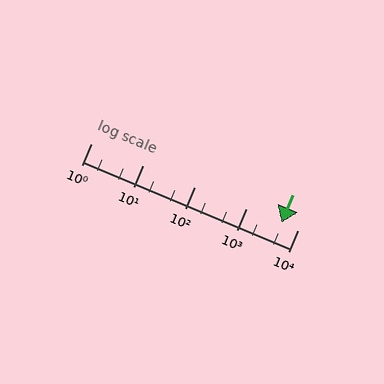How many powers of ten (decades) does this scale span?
The scale spans 4 decades, from 1 to 10000.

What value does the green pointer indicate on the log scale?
The pointer indicates approximately 4900.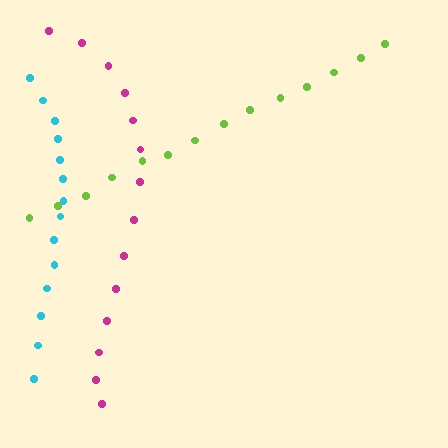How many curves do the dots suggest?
There are 3 distinct paths.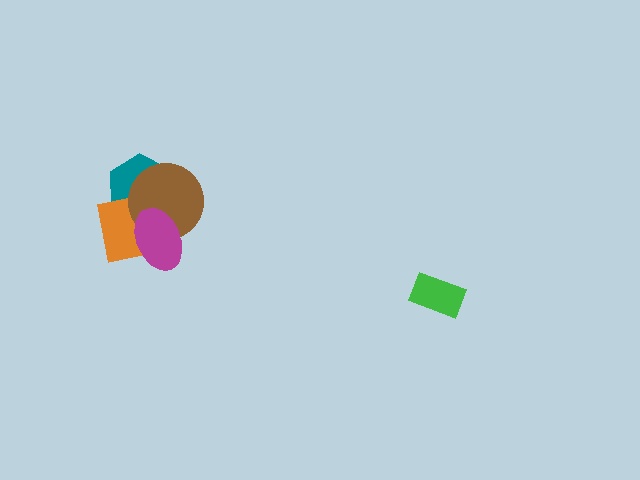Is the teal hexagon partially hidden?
Yes, it is partially covered by another shape.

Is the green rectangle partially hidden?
No, no other shape covers it.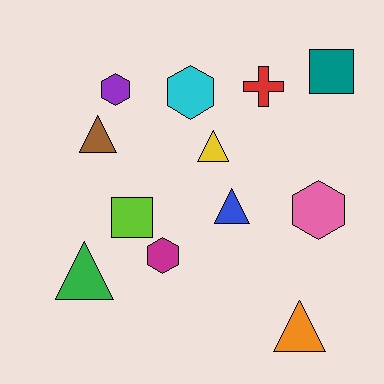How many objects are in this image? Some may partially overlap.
There are 12 objects.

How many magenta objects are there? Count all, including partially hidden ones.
There is 1 magenta object.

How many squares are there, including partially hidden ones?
There are 2 squares.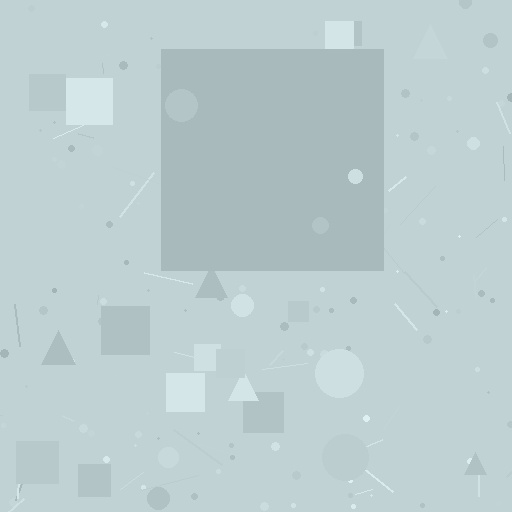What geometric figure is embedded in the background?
A square is embedded in the background.